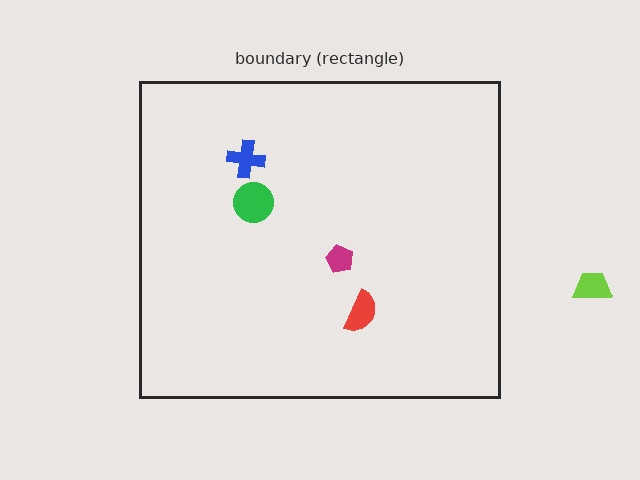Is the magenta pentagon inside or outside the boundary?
Inside.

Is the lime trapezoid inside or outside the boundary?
Outside.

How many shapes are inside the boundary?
4 inside, 1 outside.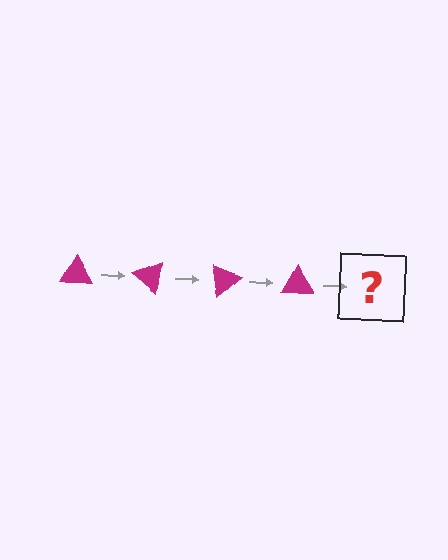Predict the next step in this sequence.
The next step is a magenta triangle rotated 160 degrees.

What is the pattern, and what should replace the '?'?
The pattern is that the triangle rotates 40 degrees each step. The '?' should be a magenta triangle rotated 160 degrees.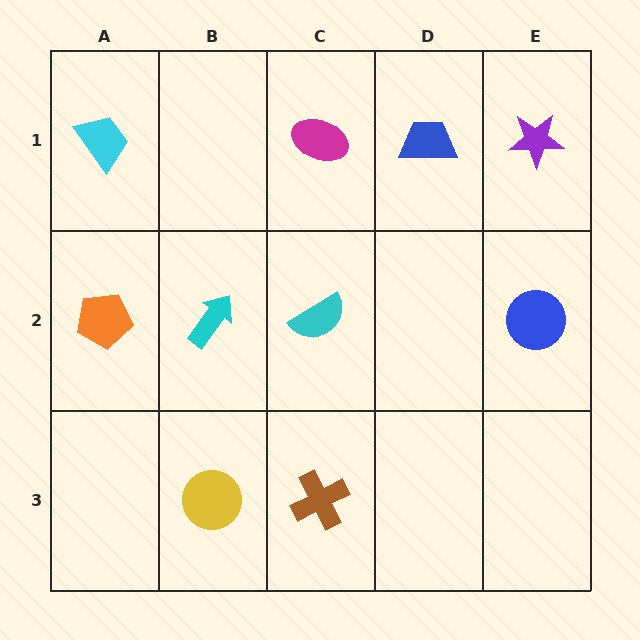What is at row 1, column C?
A magenta ellipse.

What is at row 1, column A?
A cyan trapezoid.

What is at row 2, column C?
A cyan semicircle.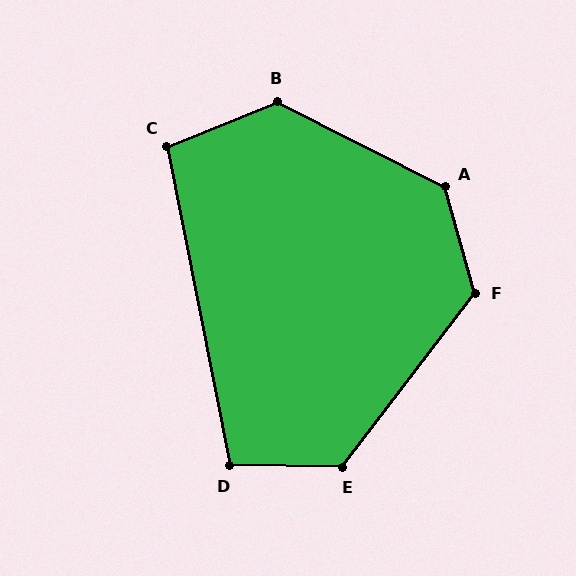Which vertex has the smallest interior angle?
C, at approximately 101 degrees.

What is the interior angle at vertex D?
Approximately 102 degrees (obtuse).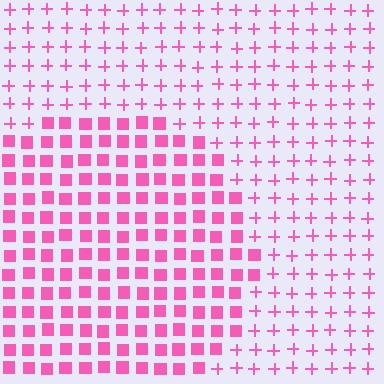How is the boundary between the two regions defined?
The boundary is defined by a change in element shape: squares inside vs. plus signs outside. All elements share the same color and spacing.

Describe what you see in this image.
The image is filled with small pink elements arranged in a uniform grid. A circle-shaped region contains squares, while the surrounding area contains plus signs. The boundary is defined purely by the change in element shape.